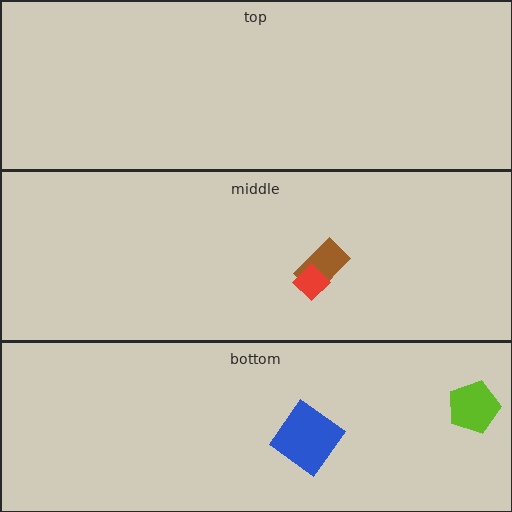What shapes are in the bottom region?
The lime pentagon, the blue diamond.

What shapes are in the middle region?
The brown rectangle, the red diamond.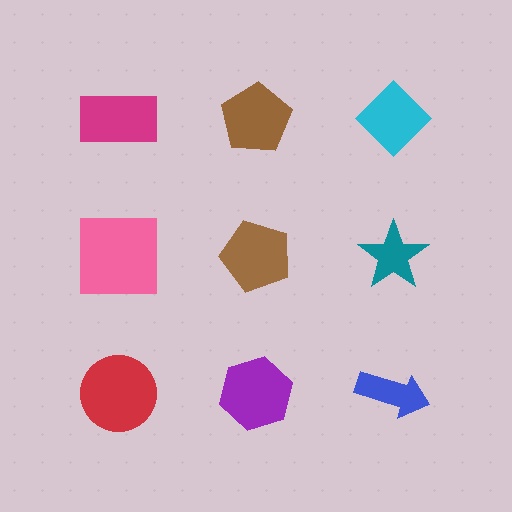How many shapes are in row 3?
3 shapes.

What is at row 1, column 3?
A cyan diamond.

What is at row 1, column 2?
A brown pentagon.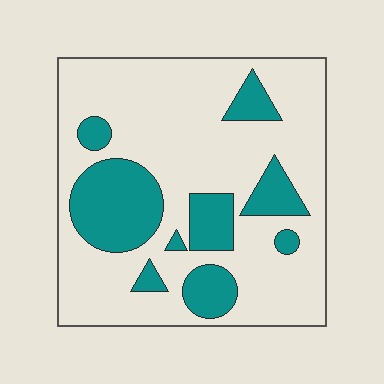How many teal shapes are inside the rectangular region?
9.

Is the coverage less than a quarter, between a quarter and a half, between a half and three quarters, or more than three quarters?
Between a quarter and a half.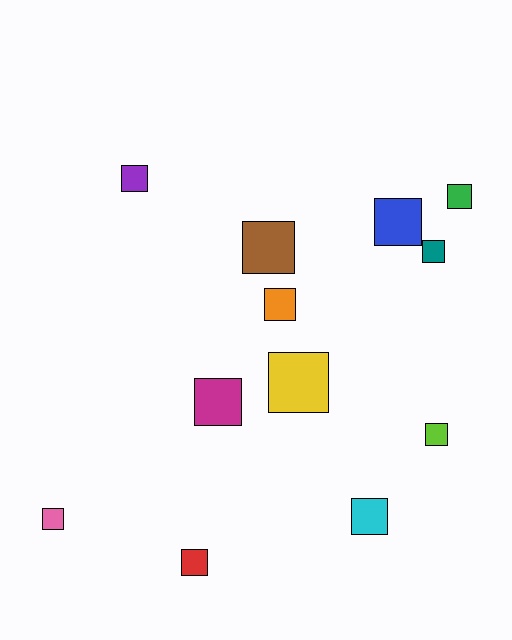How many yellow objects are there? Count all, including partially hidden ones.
There is 1 yellow object.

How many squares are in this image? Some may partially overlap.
There are 12 squares.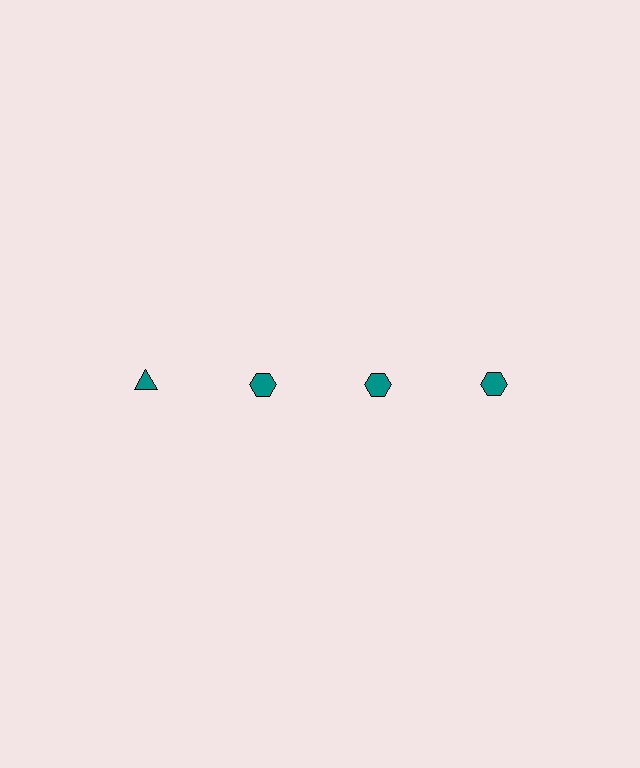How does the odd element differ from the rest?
It has a different shape: triangle instead of hexagon.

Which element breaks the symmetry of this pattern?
The teal triangle in the top row, leftmost column breaks the symmetry. All other shapes are teal hexagons.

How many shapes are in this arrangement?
There are 4 shapes arranged in a grid pattern.